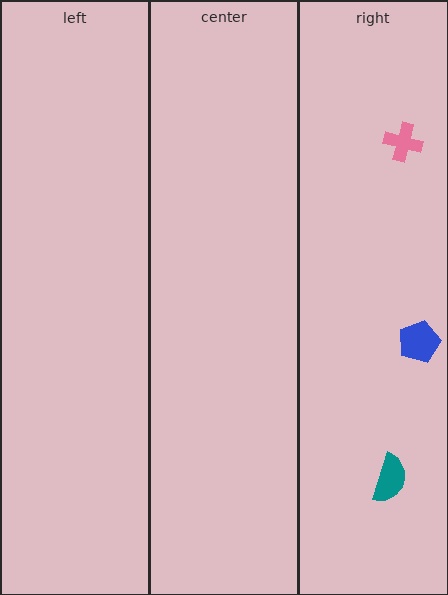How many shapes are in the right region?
3.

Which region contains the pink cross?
The right region.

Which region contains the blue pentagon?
The right region.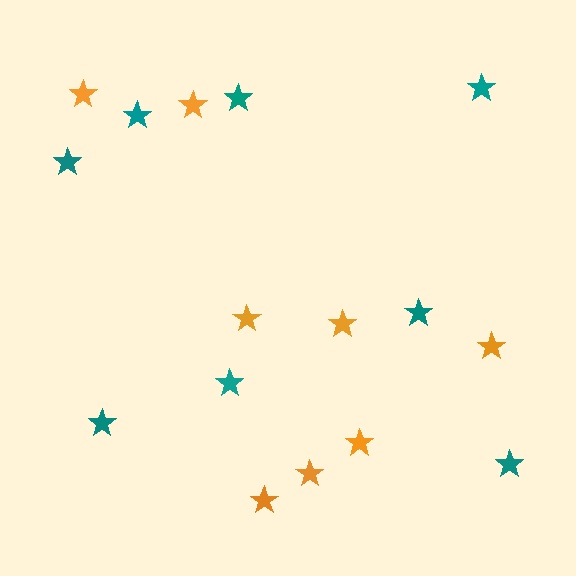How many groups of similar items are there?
There are 2 groups: one group of orange stars (8) and one group of teal stars (8).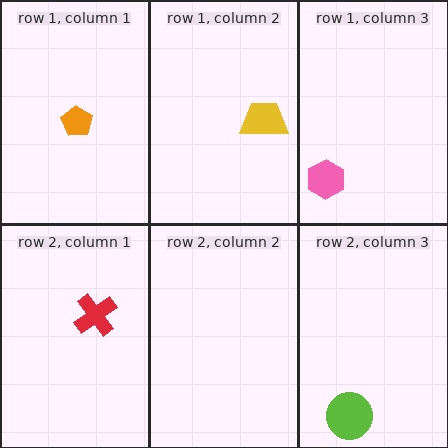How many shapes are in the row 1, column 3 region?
1.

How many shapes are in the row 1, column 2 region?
1.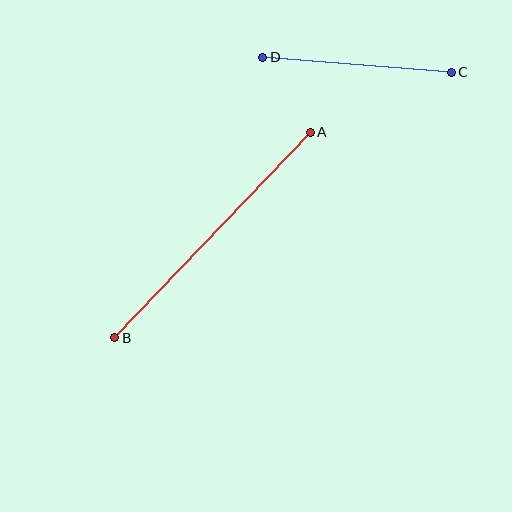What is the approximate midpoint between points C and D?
The midpoint is at approximately (357, 65) pixels.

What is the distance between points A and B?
The distance is approximately 283 pixels.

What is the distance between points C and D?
The distance is approximately 189 pixels.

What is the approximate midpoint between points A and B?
The midpoint is at approximately (213, 235) pixels.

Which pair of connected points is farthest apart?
Points A and B are farthest apart.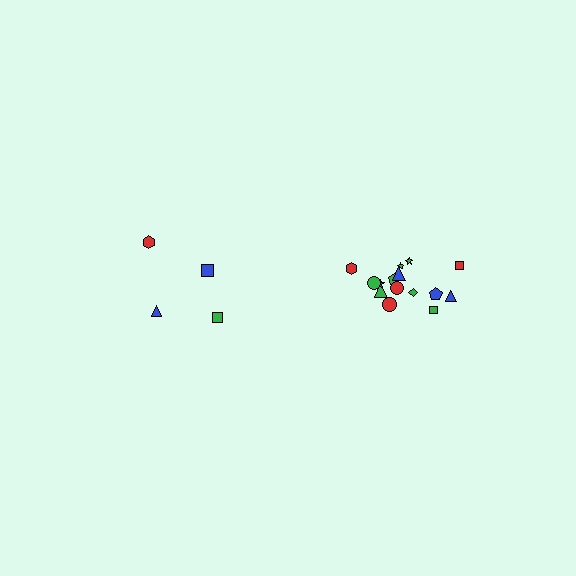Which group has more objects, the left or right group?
The right group.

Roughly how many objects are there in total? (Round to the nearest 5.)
Roughly 20 objects in total.